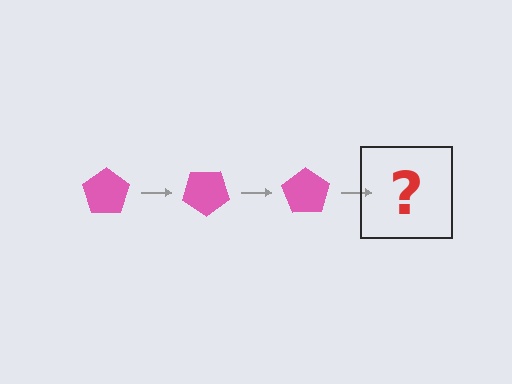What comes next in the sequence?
The next element should be a pink pentagon rotated 105 degrees.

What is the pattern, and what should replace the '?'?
The pattern is that the pentagon rotates 35 degrees each step. The '?' should be a pink pentagon rotated 105 degrees.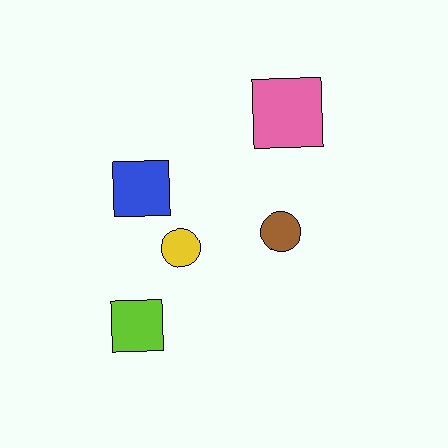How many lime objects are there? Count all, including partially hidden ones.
There is 1 lime object.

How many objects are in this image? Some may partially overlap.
There are 5 objects.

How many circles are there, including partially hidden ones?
There are 2 circles.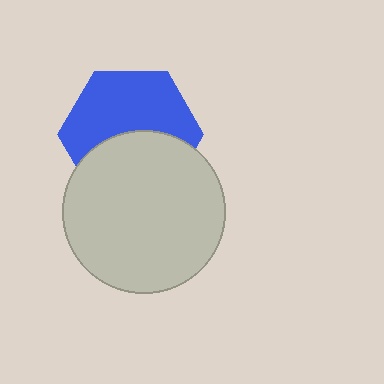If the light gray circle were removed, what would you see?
You would see the complete blue hexagon.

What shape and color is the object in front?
The object in front is a light gray circle.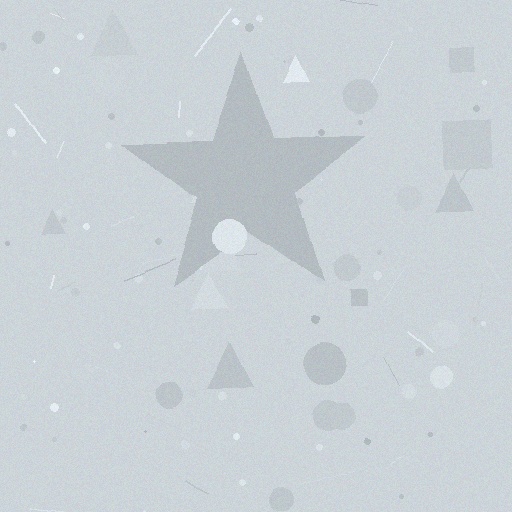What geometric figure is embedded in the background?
A star is embedded in the background.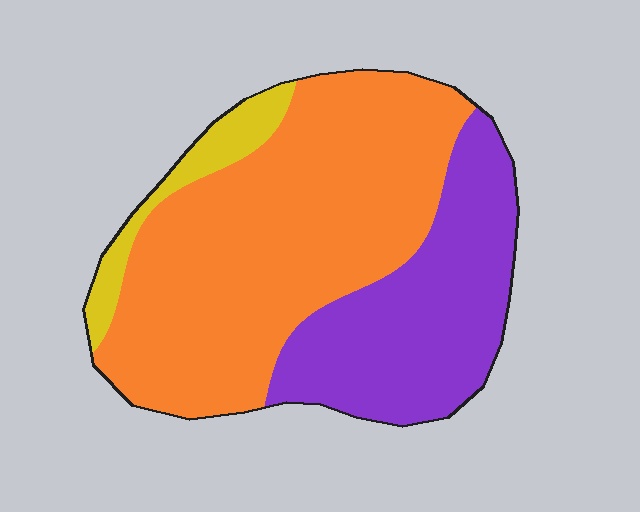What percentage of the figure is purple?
Purple covers around 30% of the figure.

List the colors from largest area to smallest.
From largest to smallest: orange, purple, yellow.